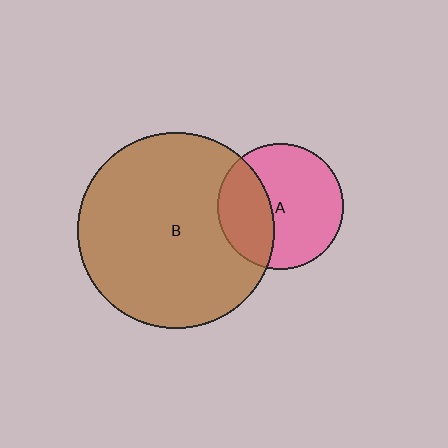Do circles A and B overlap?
Yes.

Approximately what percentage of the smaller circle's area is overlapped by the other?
Approximately 35%.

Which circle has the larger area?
Circle B (brown).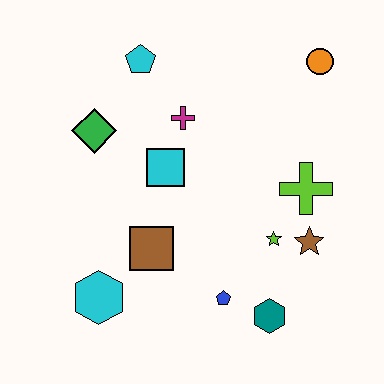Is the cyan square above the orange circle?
No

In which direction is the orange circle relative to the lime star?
The orange circle is above the lime star.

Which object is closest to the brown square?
The cyan hexagon is closest to the brown square.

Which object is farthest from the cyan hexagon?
The orange circle is farthest from the cyan hexagon.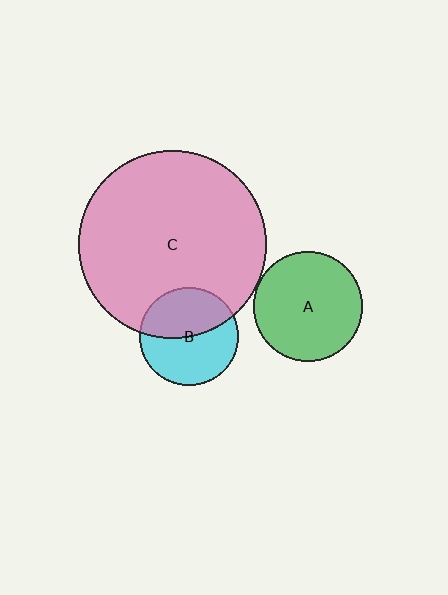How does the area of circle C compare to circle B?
Approximately 3.7 times.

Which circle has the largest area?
Circle C (pink).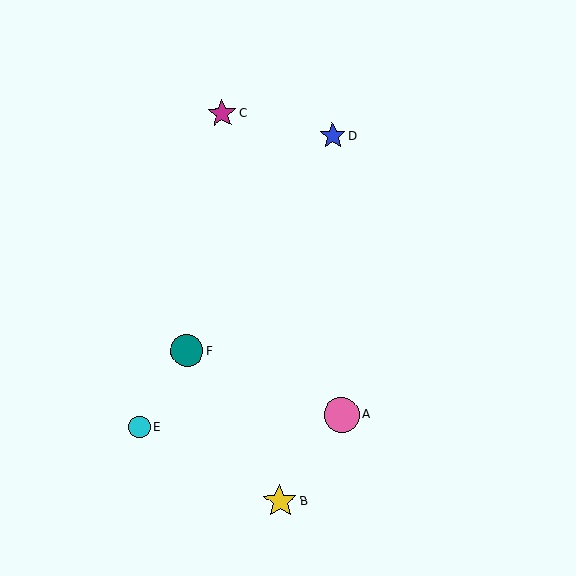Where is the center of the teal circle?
The center of the teal circle is at (187, 351).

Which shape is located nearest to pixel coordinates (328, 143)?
The blue star (labeled D) at (332, 136) is nearest to that location.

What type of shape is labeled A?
Shape A is a pink circle.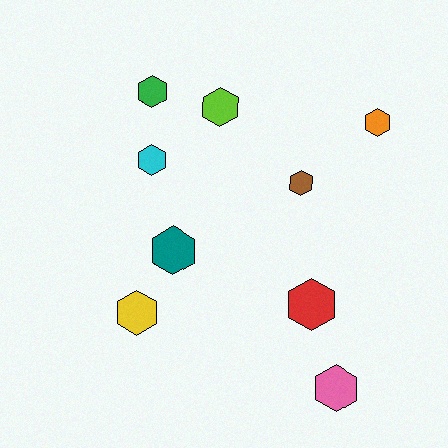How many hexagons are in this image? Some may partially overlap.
There are 9 hexagons.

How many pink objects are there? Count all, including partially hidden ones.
There is 1 pink object.